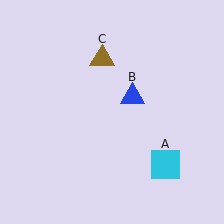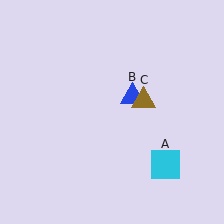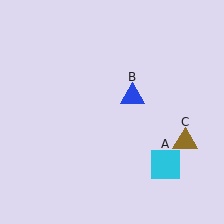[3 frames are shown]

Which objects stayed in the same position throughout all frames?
Cyan square (object A) and blue triangle (object B) remained stationary.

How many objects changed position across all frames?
1 object changed position: brown triangle (object C).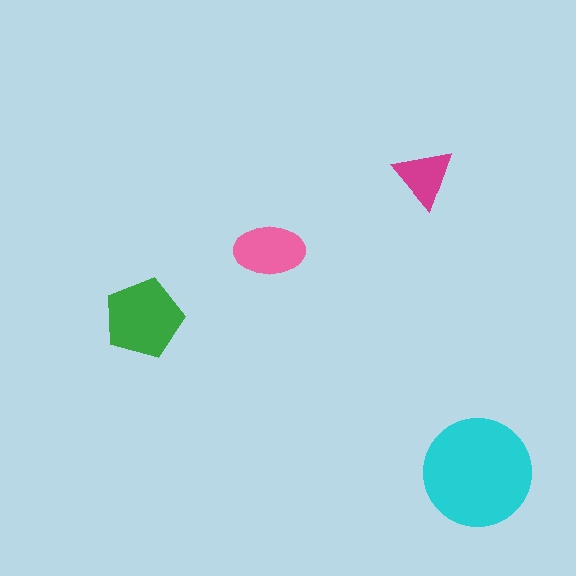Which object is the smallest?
The magenta triangle.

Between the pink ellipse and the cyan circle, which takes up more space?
The cyan circle.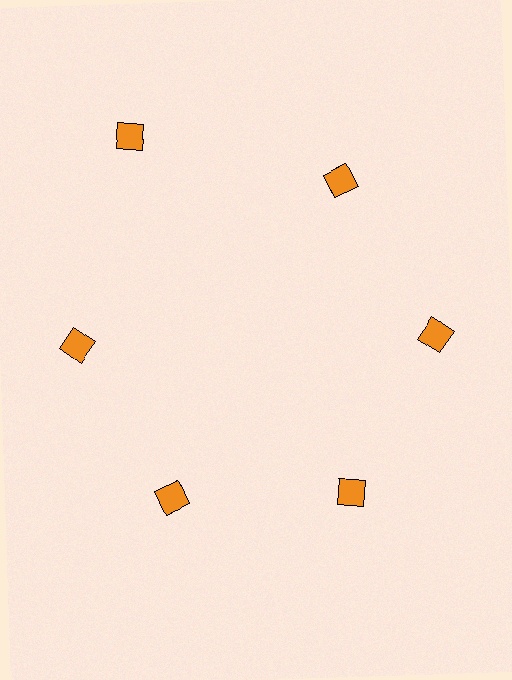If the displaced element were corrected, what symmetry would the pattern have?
It would have 6-fold rotational symmetry — the pattern would map onto itself every 60 degrees.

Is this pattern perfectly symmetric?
No. The 6 orange squares are arranged in a ring, but one element near the 11 o'clock position is pushed outward from the center, breaking the 6-fold rotational symmetry.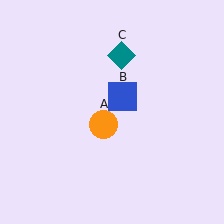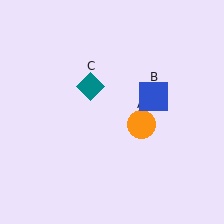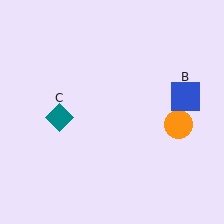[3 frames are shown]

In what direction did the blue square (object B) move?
The blue square (object B) moved right.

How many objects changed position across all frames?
3 objects changed position: orange circle (object A), blue square (object B), teal diamond (object C).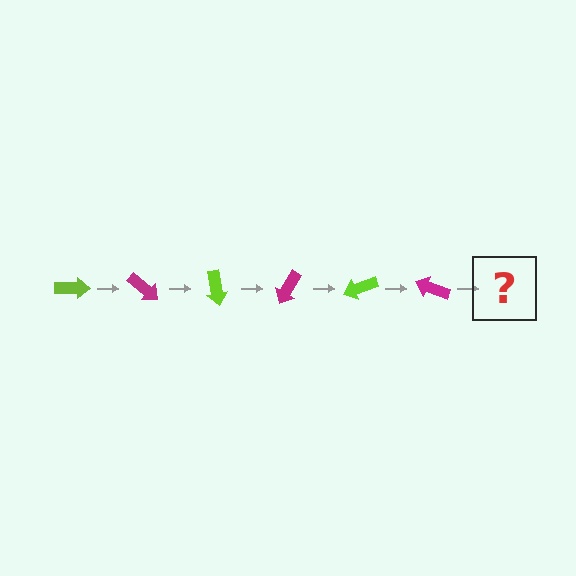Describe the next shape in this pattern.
It should be a lime arrow, rotated 240 degrees from the start.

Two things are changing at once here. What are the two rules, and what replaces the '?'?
The two rules are that it rotates 40 degrees each step and the color cycles through lime and magenta. The '?' should be a lime arrow, rotated 240 degrees from the start.